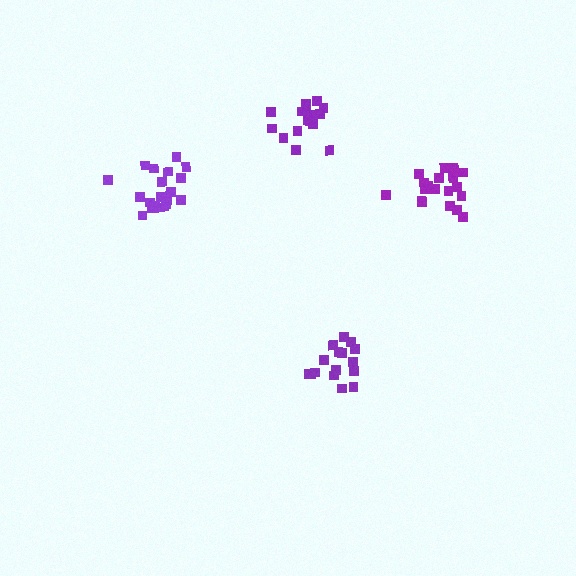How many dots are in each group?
Group 1: 20 dots, Group 2: 16 dots, Group 3: 16 dots, Group 4: 20 dots (72 total).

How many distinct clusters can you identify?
There are 4 distinct clusters.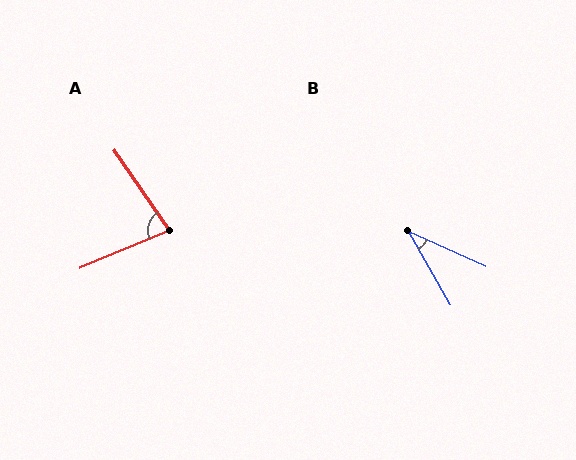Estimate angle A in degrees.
Approximately 78 degrees.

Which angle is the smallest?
B, at approximately 36 degrees.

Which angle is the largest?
A, at approximately 78 degrees.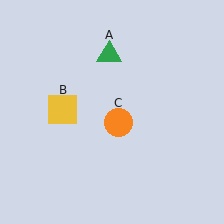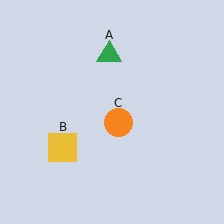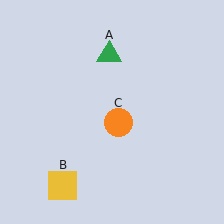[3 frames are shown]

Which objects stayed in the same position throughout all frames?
Green triangle (object A) and orange circle (object C) remained stationary.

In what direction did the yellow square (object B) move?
The yellow square (object B) moved down.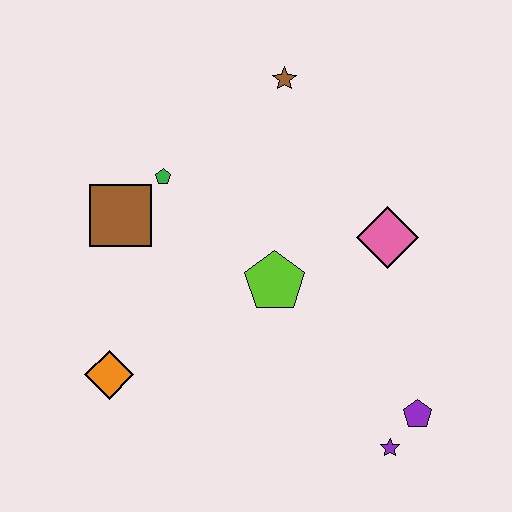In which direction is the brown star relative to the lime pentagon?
The brown star is above the lime pentagon.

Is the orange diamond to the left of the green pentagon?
Yes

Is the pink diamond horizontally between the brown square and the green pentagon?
No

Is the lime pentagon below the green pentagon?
Yes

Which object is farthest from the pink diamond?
The orange diamond is farthest from the pink diamond.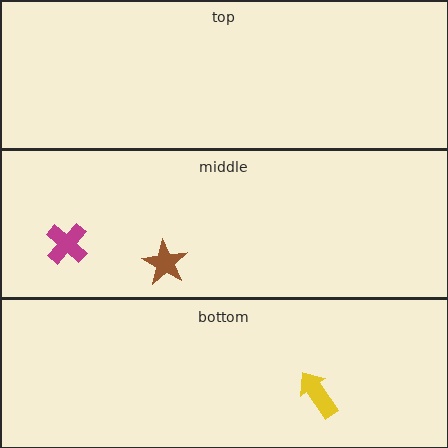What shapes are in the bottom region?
The yellow arrow.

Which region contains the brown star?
The middle region.